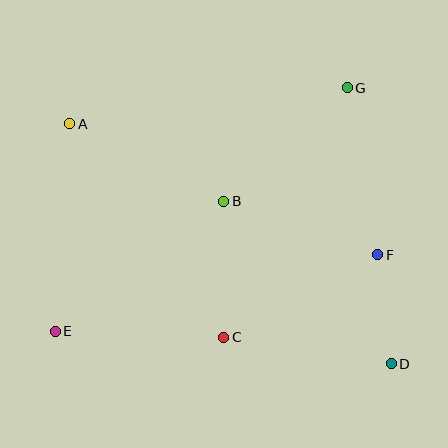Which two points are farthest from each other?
Points A and D are farthest from each other.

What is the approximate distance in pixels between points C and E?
The distance between C and E is approximately 169 pixels.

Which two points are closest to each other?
Points D and F are closest to each other.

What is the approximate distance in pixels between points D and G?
The distance between D and G is approximately 279 pixels.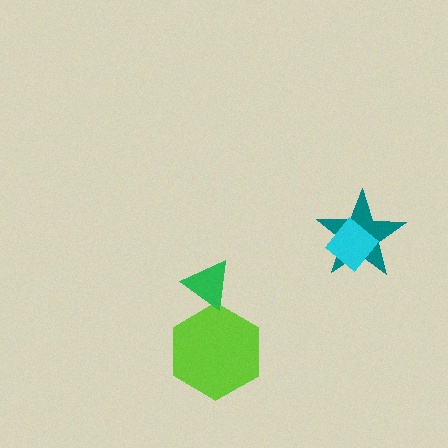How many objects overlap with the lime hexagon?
1 object overlaps with the lime hexagon.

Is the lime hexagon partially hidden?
Yes, it is partially covered by another shape.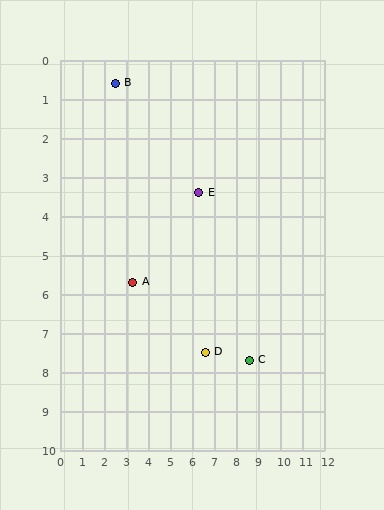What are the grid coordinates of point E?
Point E is at approximately (6.3, 3.4).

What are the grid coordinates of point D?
Point D is at approximately (6.6, 7.5).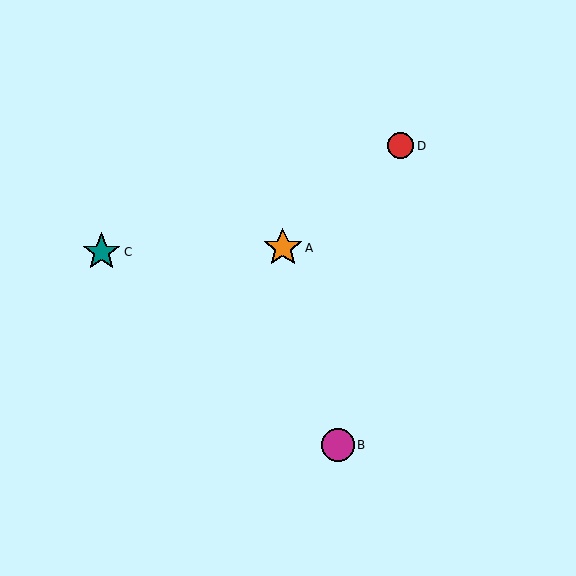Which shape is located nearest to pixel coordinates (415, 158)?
The red circle (labeled D) at (401, 146) is nearest to that location.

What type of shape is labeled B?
Shape B is a magenta circle.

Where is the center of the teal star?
The center of the teal star is at (102, 252).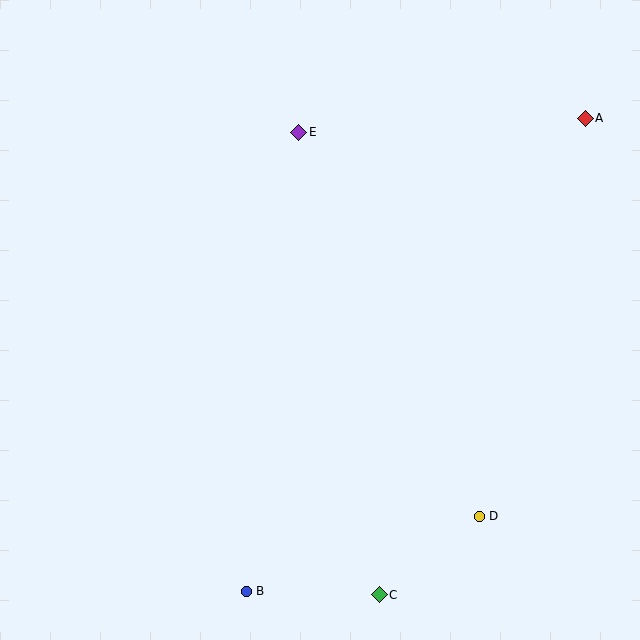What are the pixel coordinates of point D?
Point D is at (479, 516).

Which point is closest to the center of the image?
Point E at (299, 132) is closest to the center.